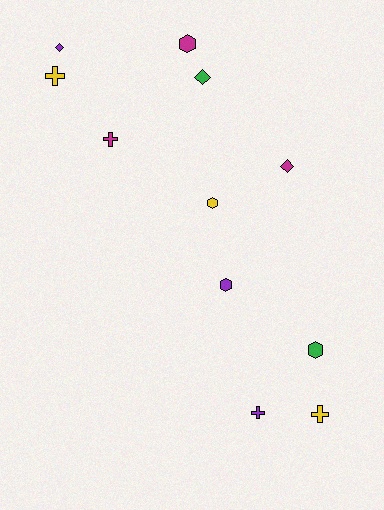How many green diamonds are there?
There is 1 green diamond.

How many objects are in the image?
There are 11 objects.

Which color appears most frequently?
Yellow, with 3 objects.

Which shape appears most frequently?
Hexagon, with 4 objects.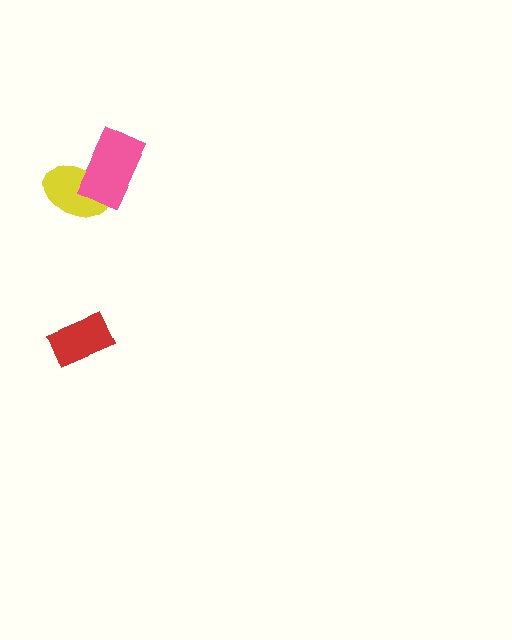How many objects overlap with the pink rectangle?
1 object overlaps with the pink rectangle.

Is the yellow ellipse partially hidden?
Yes, it is partially covered by another shape.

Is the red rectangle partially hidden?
No, no other shape covers it.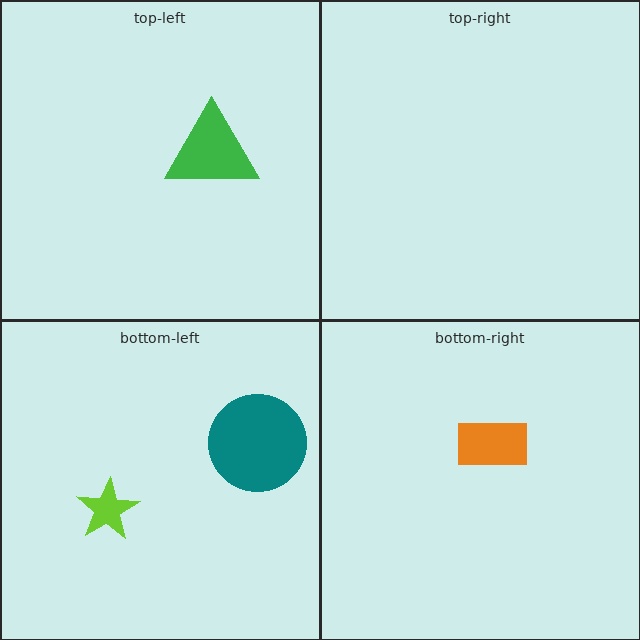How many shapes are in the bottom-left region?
2.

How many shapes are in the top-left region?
1.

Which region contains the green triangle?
The top-left region.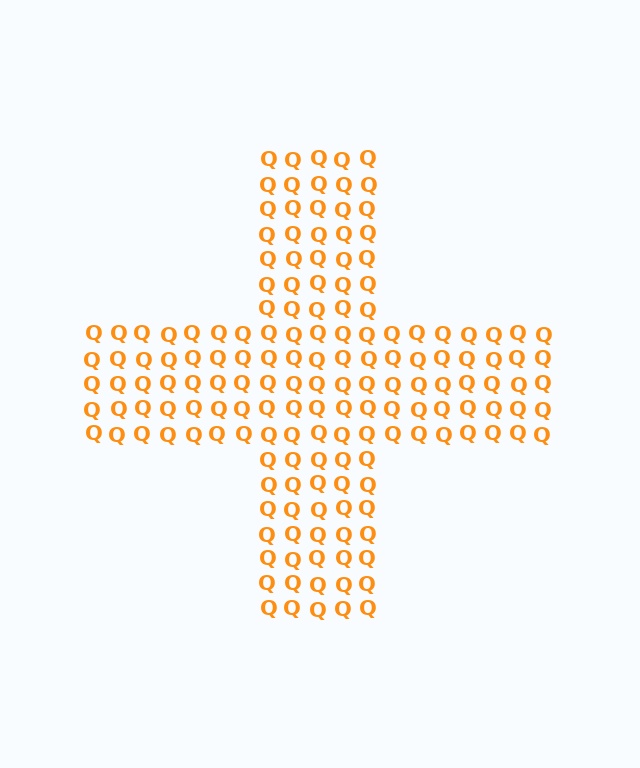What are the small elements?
The small elements are letter Q's.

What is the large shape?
The large shape is a cross.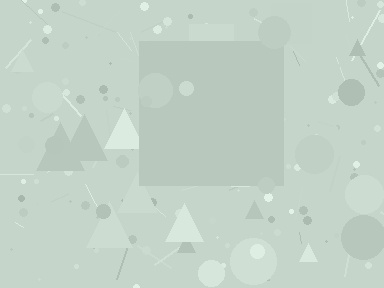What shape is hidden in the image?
A square is hidden in the image.